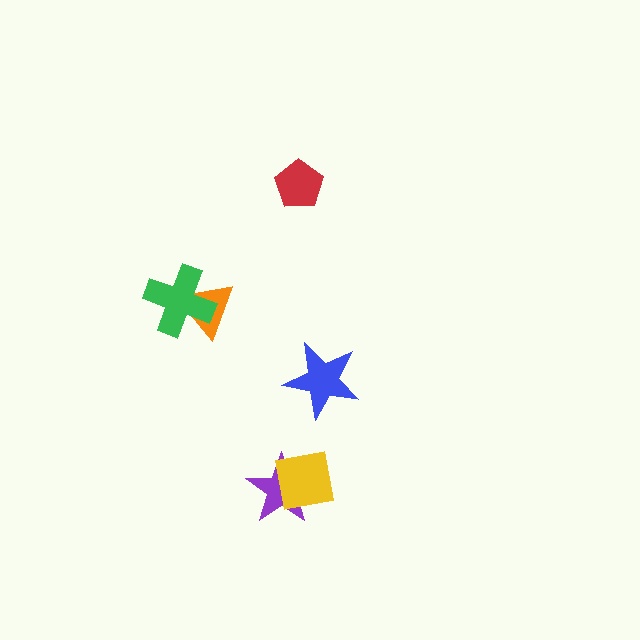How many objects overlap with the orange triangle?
1 object overlaps with the orange triangle.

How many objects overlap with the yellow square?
1 object overlaps with the yellow square.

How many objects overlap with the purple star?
1 object overlaps with the purple star.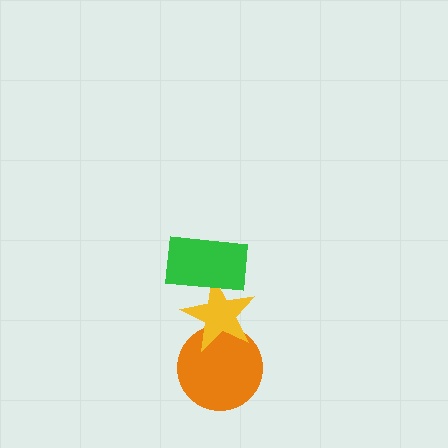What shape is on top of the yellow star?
The green rectangle is on top of the yellow star.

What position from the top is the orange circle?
The orange circle is 3rd from the top.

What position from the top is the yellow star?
The yellow star is 2nd from the top.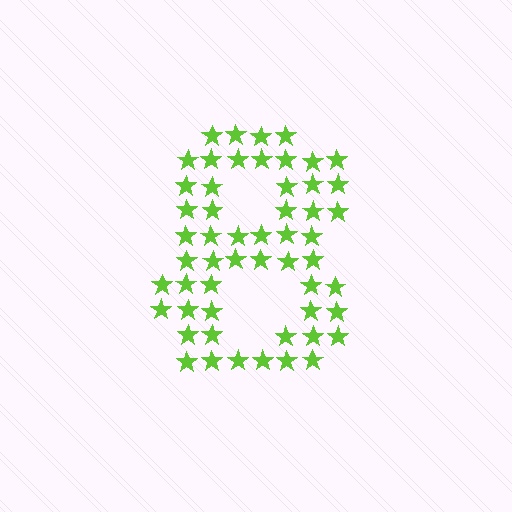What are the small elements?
The small elements are stars.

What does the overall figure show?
The overall figure shows the digit 8.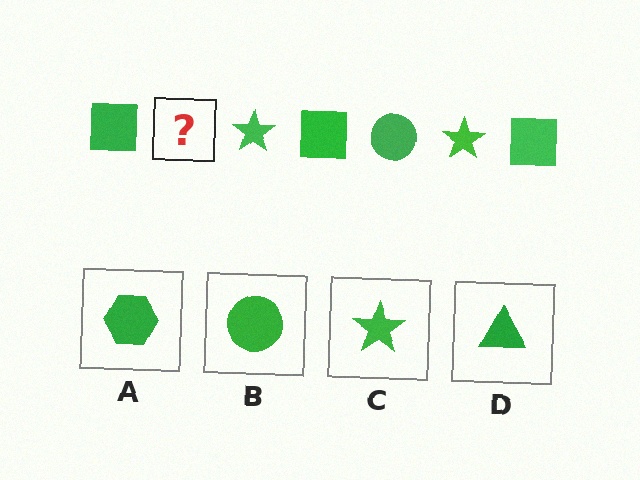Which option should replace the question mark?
Option B.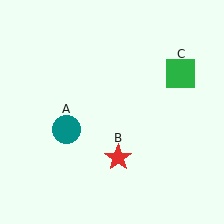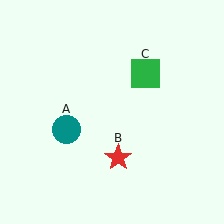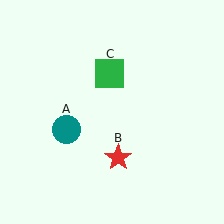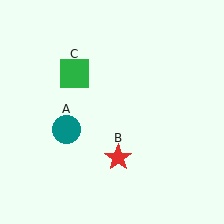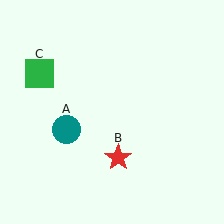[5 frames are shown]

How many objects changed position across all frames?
1 object changed position: green square (object C).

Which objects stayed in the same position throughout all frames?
Teal circle (object A) and red star (object B) remained stationary.